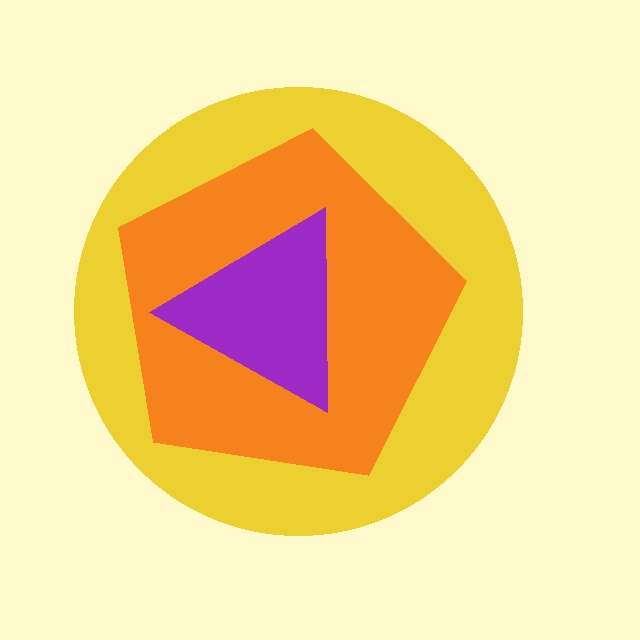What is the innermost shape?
The purple triangle.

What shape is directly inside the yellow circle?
The orange pentagon.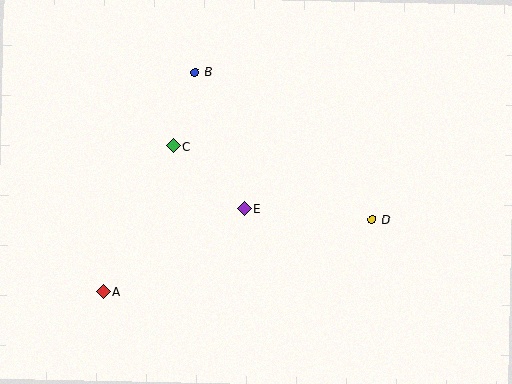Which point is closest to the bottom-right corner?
Point D is closest to the bottom-right corner.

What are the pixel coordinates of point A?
Point A is at (103, 292).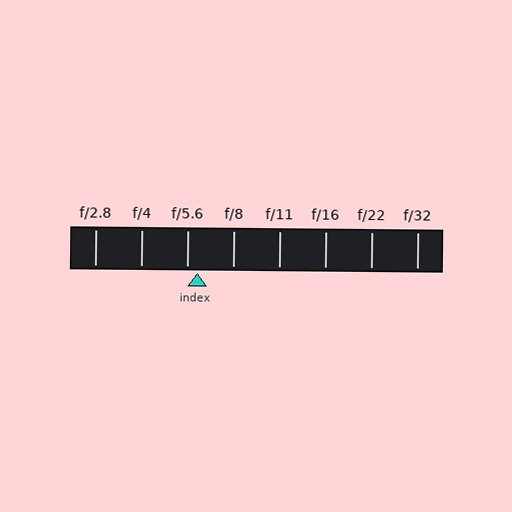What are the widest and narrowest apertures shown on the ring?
The widest aperture shown is f/2.8 and the narrowest is f/32.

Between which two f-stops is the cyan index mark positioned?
The index mark is between f/5.6 and f/8.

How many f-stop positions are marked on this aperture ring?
There are 8 f-stop positions marked.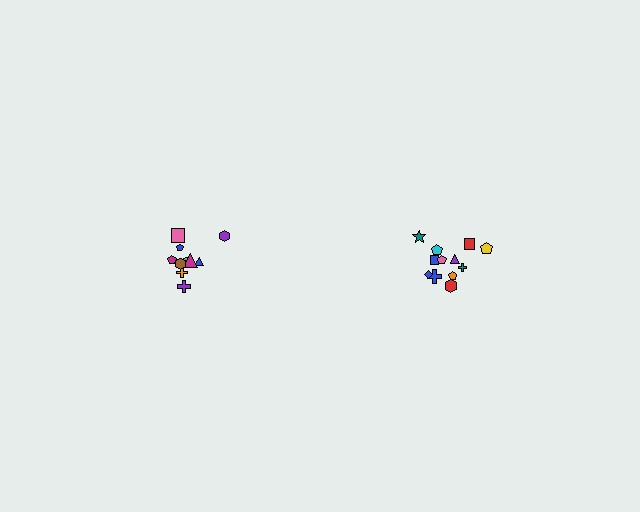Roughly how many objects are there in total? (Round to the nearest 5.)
Roughly 20 objects in total.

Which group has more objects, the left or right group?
The right group.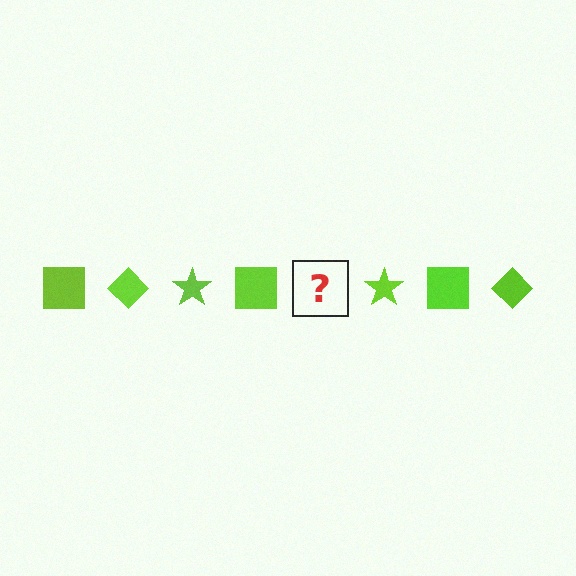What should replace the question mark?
The question mark should be replaced with a lime diamond.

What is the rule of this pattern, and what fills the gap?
The rule is that the pattern cycles through square, diamond, star shapes in lime. The gap should be filled with a lime diamond.